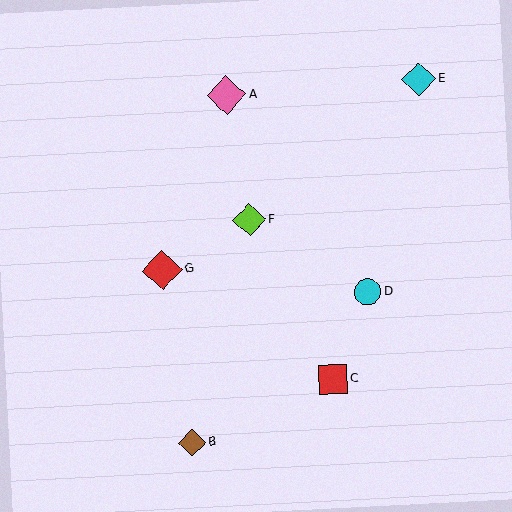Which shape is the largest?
The red diamond (labeled G) is the largest.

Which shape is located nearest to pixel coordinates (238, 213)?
The lime diamond (labeled F) at (249, 220) is nearest to that location.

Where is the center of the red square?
The center of the red square is at (333, 379).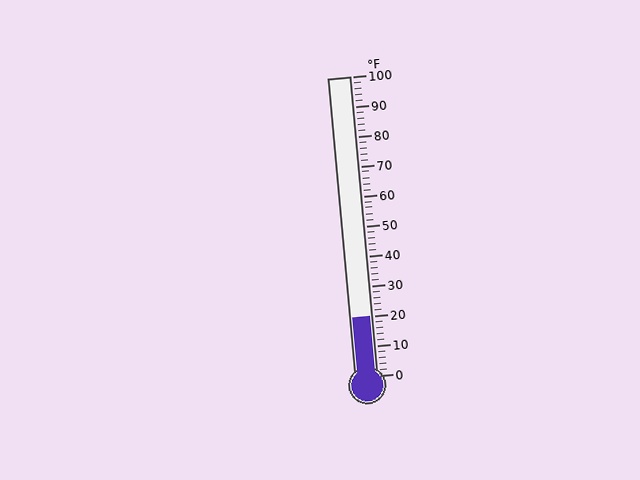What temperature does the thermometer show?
The thermometer shows approximately 20°F.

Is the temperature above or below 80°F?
The temperature is below 80°F.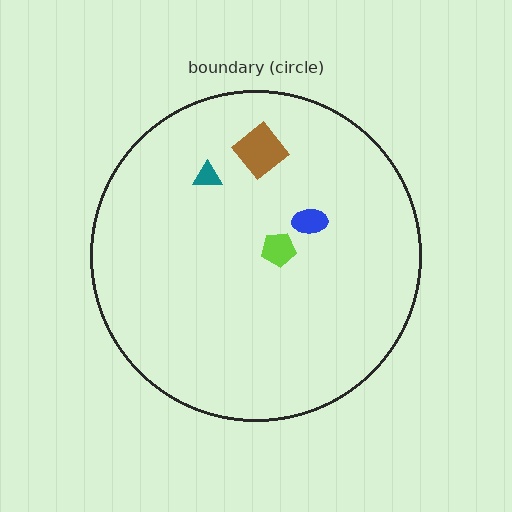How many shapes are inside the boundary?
4 inside, 0 outside.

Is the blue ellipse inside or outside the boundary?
Inside.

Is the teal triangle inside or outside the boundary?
Inside.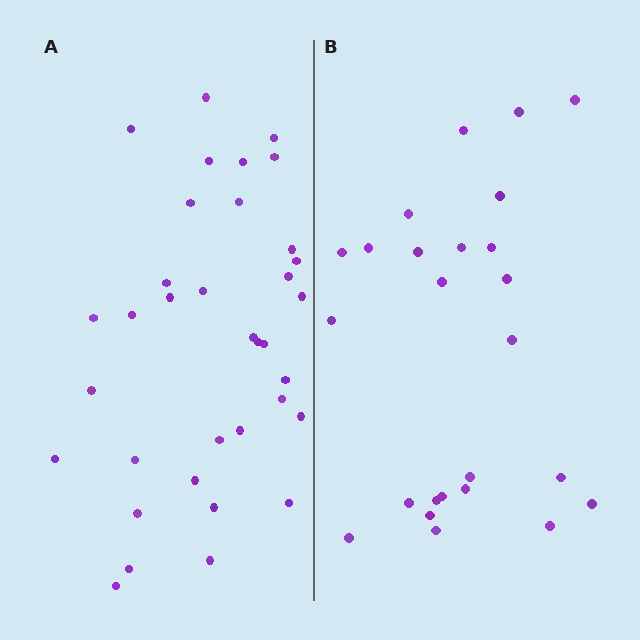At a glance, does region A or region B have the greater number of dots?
Region A (the left region) has more dots.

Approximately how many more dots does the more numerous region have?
Region A has roughly 10 or so more dots than region B.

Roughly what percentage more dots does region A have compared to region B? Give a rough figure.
About 40% more.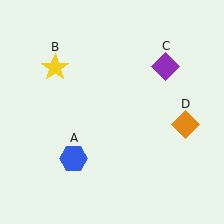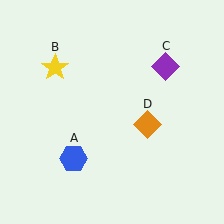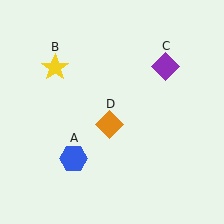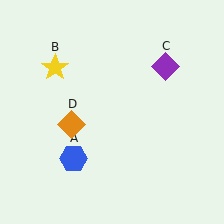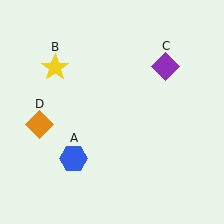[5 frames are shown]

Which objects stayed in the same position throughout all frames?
Blue hexagon (object A) and yellow star (object B) and purple diamond (object C) remained stationary.